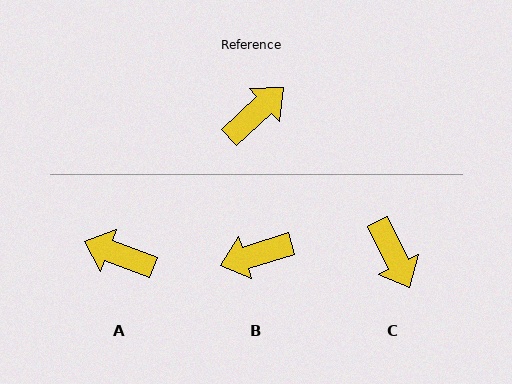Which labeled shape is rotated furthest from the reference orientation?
B, about 155 degrees away.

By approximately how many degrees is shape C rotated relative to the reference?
Approximately 107 degrees clockwise.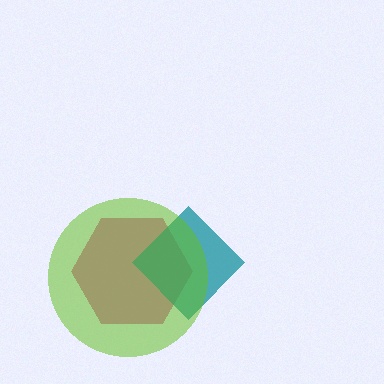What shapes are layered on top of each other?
The layered shapes are: a magenta hexagon, a teal diamond, a lime circle.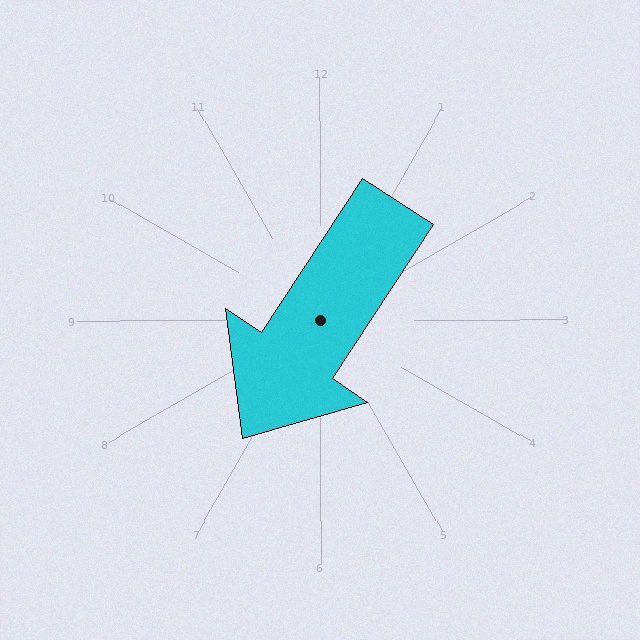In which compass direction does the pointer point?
Southwest.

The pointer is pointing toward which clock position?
Roughly 7 o'clock.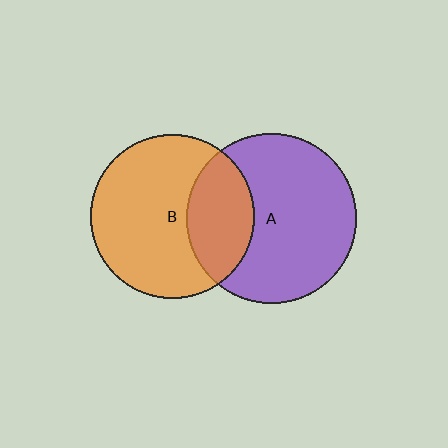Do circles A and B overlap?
Yes.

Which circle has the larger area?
Circle A (purple).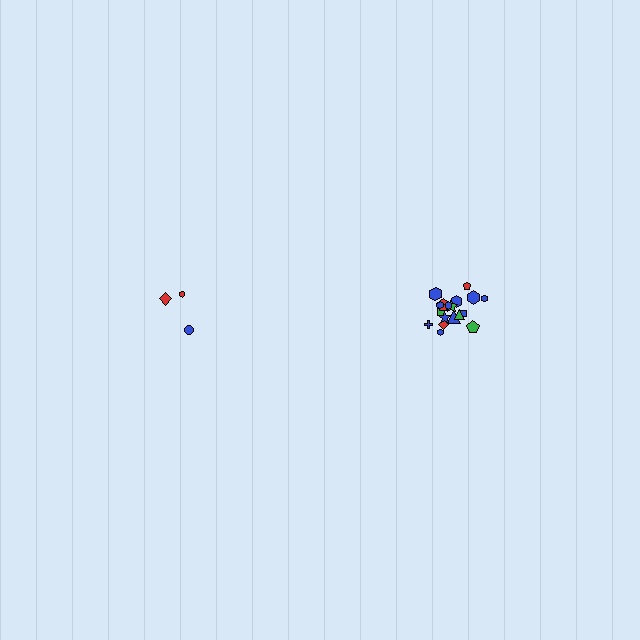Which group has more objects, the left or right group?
The right group.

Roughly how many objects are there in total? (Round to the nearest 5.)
Roughly 20 objects in total.